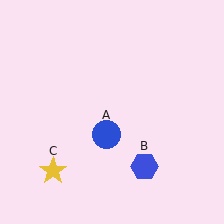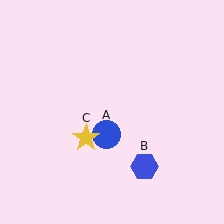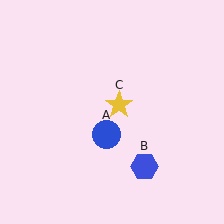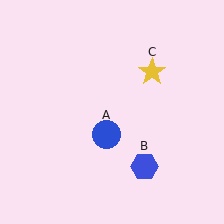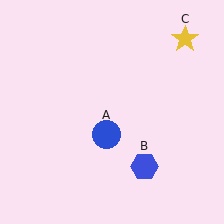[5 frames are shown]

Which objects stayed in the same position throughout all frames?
Blue circle (object A) and blue hexagon (object B) remained stationary.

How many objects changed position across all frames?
1 object changed position: yellow star (object C).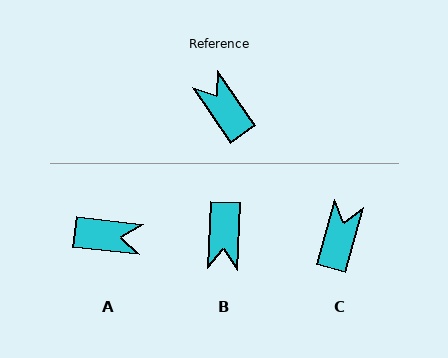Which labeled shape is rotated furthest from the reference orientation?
B, about 143 degrees away.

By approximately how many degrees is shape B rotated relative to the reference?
Approximately 143 degrees counter-clockwise.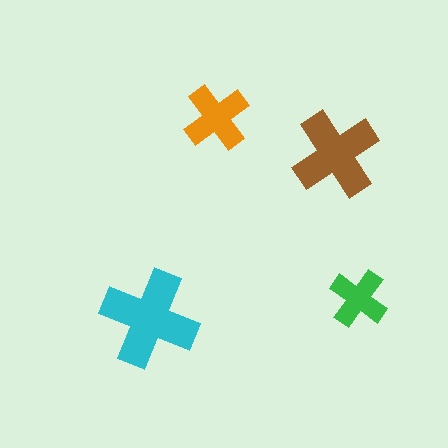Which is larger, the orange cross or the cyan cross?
The cyan one.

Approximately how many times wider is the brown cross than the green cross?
About 1.5 times wider.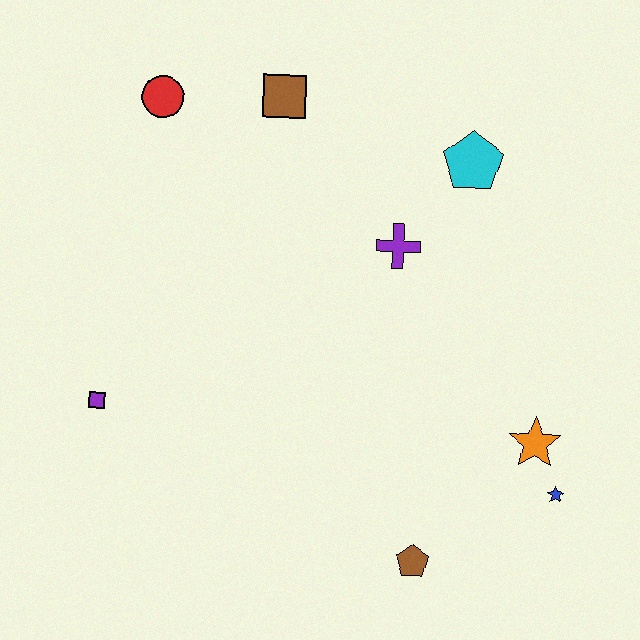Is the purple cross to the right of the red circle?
Yes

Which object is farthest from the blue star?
The red circle is farthest from the blue star.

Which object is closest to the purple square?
The red circle is closest to the purple square.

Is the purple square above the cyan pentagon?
No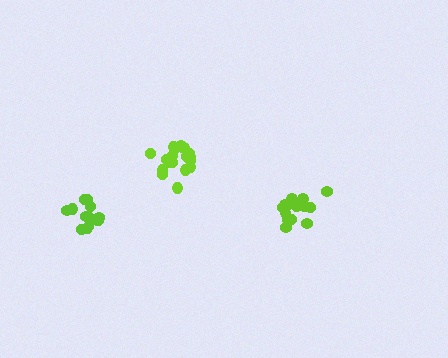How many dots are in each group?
Group 1: 15 dots, Group 2: 14 dots, Group 3: 18 dots (47 total).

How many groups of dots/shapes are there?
There are 3 groups.